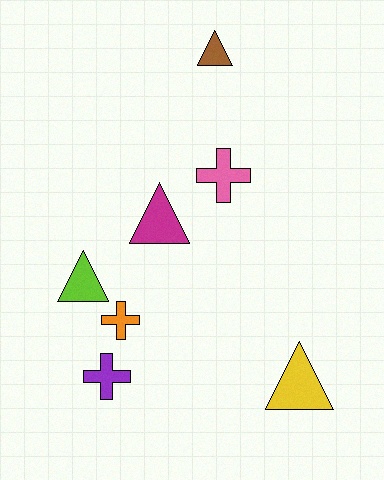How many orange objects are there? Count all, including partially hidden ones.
There is 1 orange object.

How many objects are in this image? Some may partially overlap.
There are 7 objects.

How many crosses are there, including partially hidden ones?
There are 3 crosses.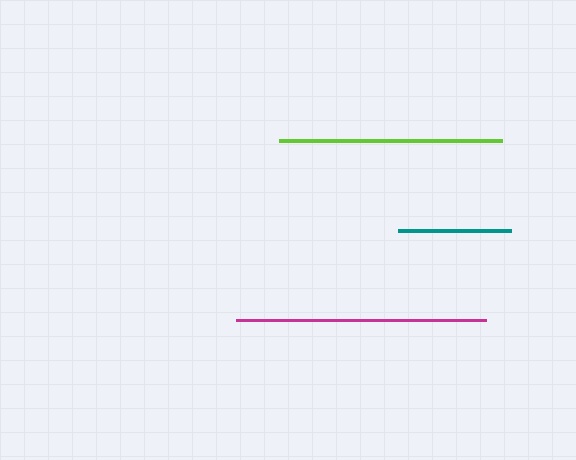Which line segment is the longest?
The magenta line is the longest at approximately 250 pixels.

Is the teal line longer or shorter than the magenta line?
The magenta line is longer than the teal line.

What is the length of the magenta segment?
The magenta segment is approximately 250 pixels long.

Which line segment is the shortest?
The teal line is the shortest at approximately 112 pixels.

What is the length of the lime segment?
The lime segment is approximately 223 pixels long.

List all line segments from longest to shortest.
From longest to shortest: magenta, lime, teal.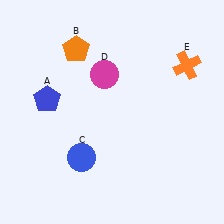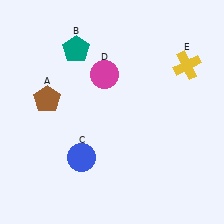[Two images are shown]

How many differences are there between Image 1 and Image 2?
There are 3 differences between the two images.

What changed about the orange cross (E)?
In Image 1, E is orange. In Image 2, it changed to yellow.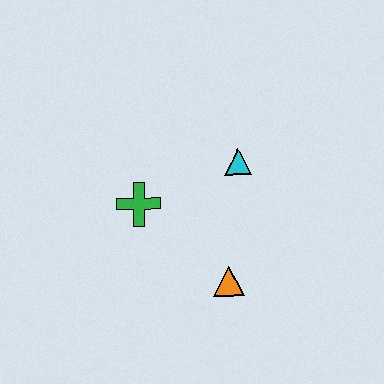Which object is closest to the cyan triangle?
The green cross is closest to the cyan triangle.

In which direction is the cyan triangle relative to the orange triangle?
The cyan triangle is above the orange triangle.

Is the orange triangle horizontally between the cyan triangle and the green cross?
Yes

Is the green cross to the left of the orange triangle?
Yes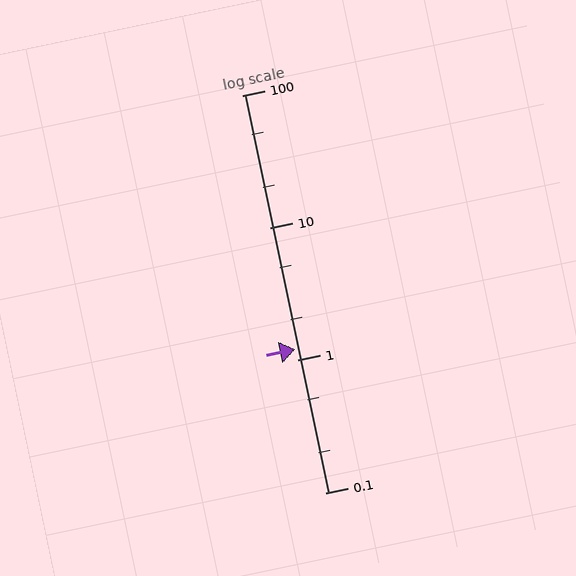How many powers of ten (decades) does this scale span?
The scale spans 3 decades, from 0.1 to 100.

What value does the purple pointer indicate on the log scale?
The pointer indicates approximately 1.2.